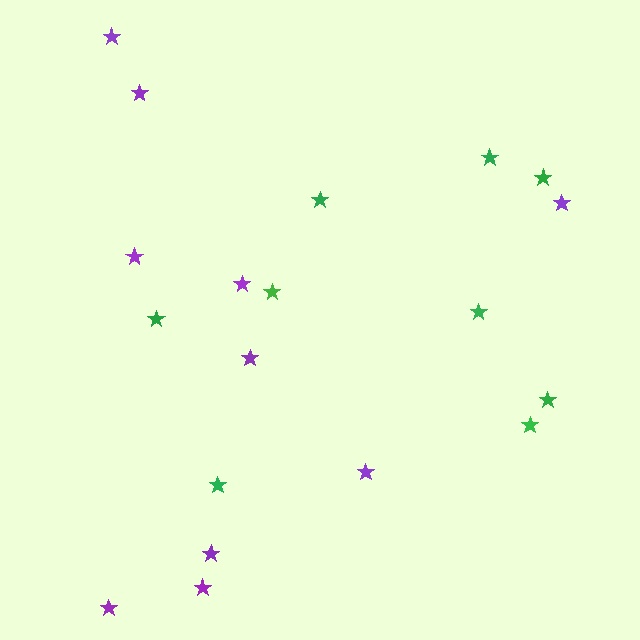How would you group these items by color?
There are 2 groups: one group of purple stars (10) and one group of green stars (9).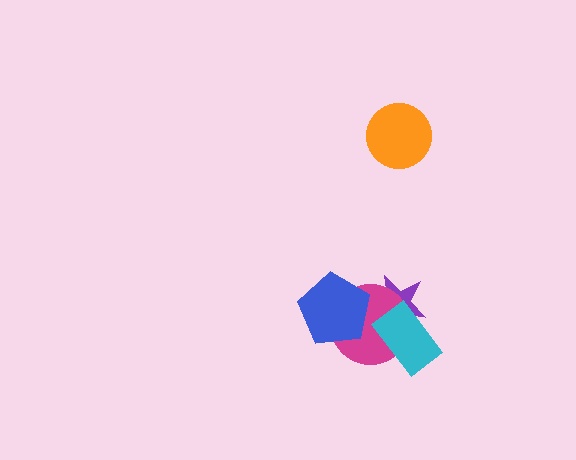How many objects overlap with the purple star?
2 objects overlap with the purple star.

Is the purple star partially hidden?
Yes, it is partially covered by another shape.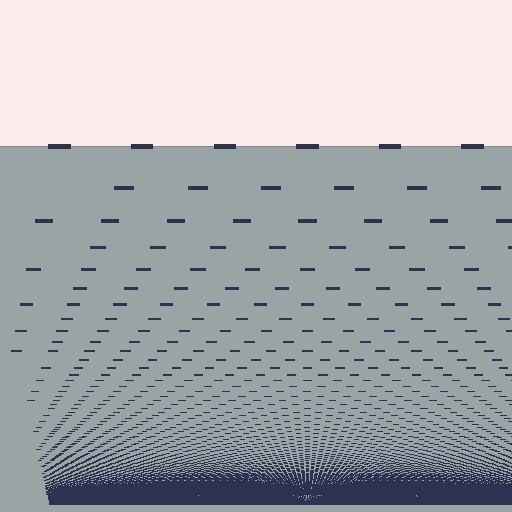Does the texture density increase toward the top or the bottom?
Density increases toward the bottom.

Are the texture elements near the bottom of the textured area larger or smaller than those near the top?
Smaller. The gradient is inverted — elements near the bottom are smaller and denser.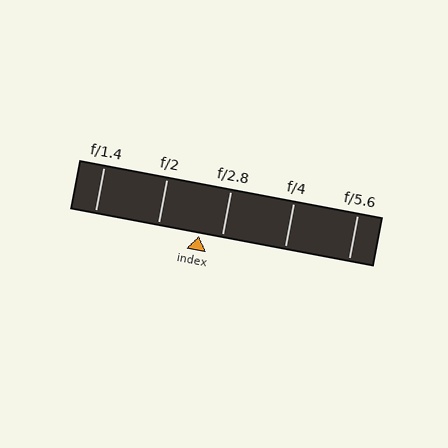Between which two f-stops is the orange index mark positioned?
The index mark is between f/2 and f/2.8.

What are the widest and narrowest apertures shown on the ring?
The widest aperture shown is f/1.4 and the narrowest is f/5.6.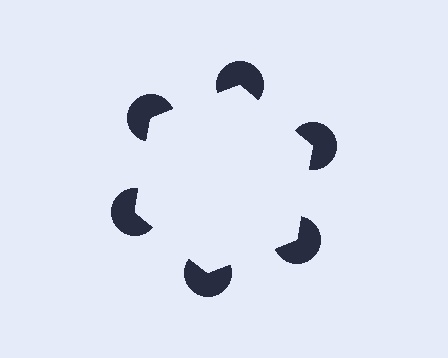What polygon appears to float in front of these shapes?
An illusory hexagon — its edges are inferred from the aligned wedge cuts in the pac-man discs, not physically drawn.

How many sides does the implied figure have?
6 sides.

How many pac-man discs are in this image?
There are 6 — one at each vertex of the illusory hexagon.